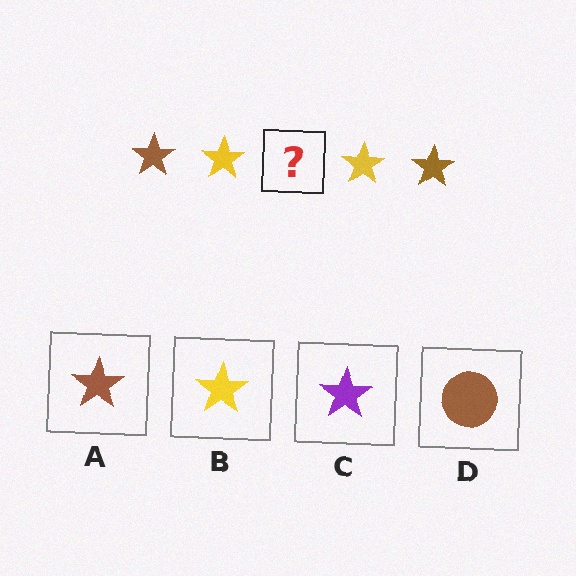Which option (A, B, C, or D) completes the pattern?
A.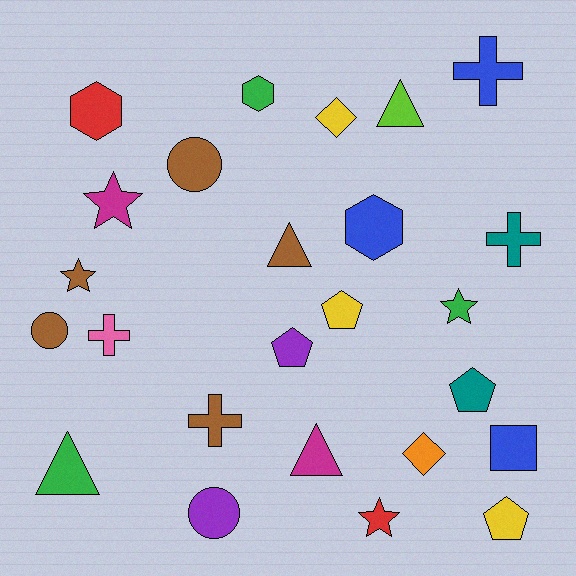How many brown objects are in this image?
There are 5 brown objects.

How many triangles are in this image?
There are 4 triangles.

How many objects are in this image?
There are 25 objects.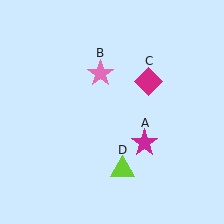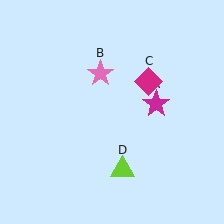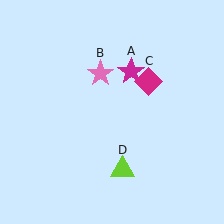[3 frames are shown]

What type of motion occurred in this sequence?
The magenta star (object A) rotated counterclockwise around the center of the scene.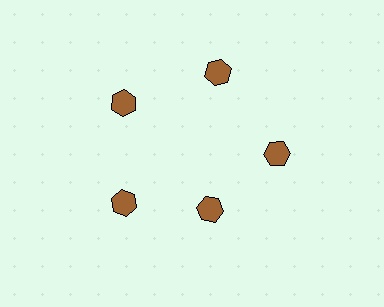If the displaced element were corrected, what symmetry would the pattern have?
It would have 5-fold rotational symmetry — the pattern would map onto itself every 72 degrees.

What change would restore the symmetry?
The symmetry would be restored by moving it outward, back onto the ring so that all 5 hexagons sit at equal angles and equal distance from the center.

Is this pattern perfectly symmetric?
No. The 5 brown hexagons are arranged in a ring, but one element near the 5 o'clock position is pulled inward toward the center, breaking the 5-fold rotational symmetry.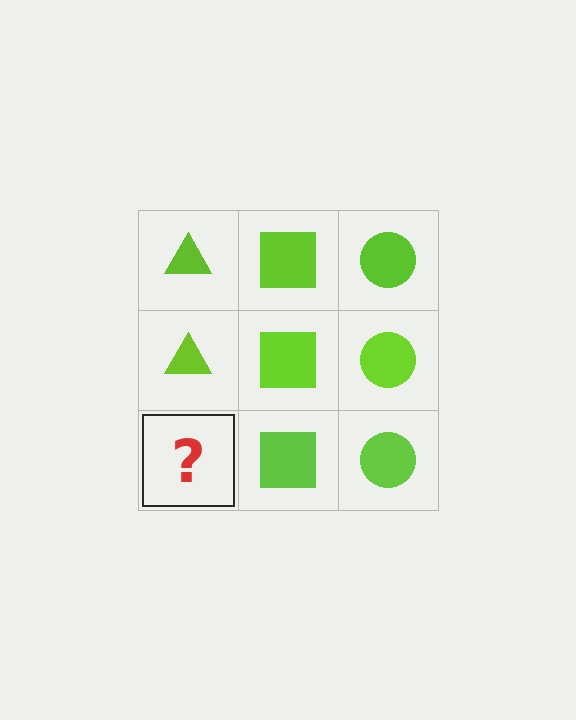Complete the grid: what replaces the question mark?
The question mark should be replaced with a lime triangle.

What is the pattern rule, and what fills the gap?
The rule is that each column has a consistent shape. The gap should be filled with a lime triangle.